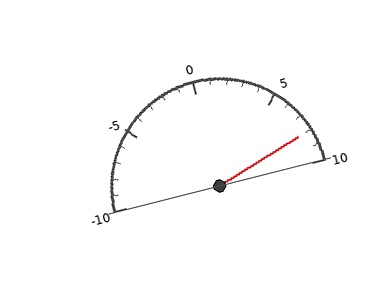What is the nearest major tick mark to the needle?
The nearest major tick mark is 10.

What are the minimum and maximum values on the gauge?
The gauge ranges from -10 to 10.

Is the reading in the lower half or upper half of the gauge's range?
The reading is in the upper half of the range (-10 to 10).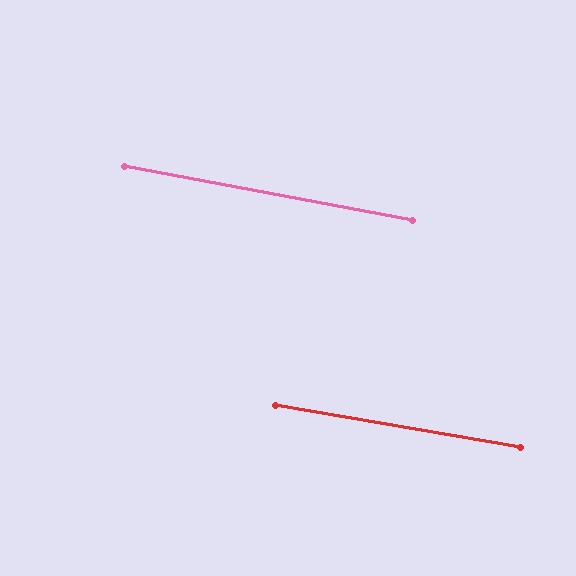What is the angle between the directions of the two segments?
Approximately 1 degree.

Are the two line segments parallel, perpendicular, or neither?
Parallel — their directions differ by only 1.1°.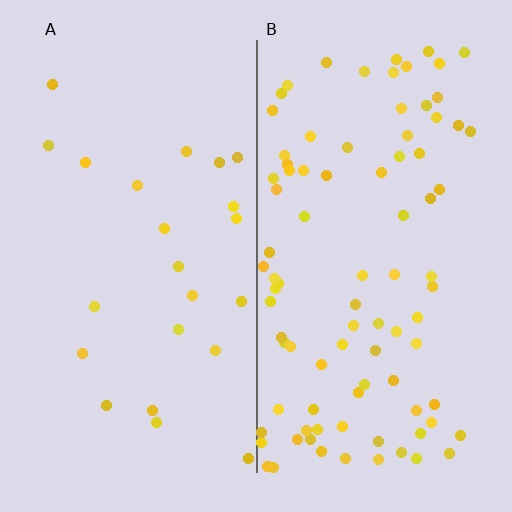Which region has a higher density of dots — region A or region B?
B (the right).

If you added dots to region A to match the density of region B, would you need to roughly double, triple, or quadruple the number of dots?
Approximately quadruple.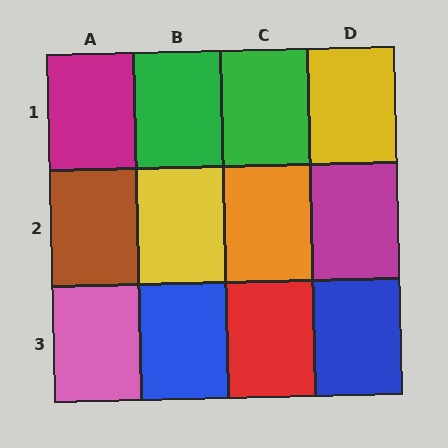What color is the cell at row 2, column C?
Orange.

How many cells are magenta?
2 cells are magenta.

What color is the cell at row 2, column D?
Magenta.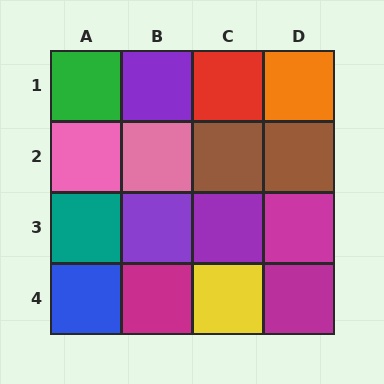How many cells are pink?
2 cells are pink.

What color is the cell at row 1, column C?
Red.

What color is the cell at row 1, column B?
Purple.